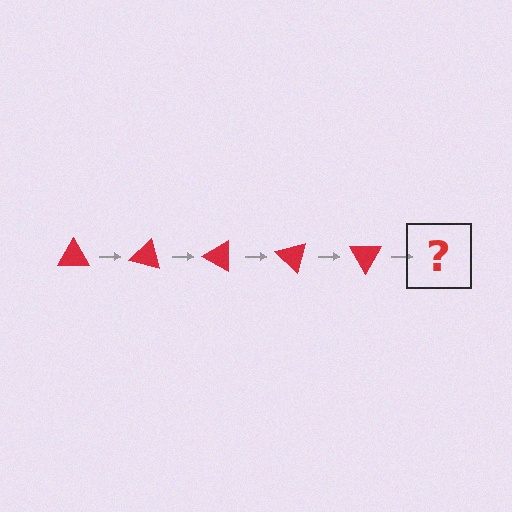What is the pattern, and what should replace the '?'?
The pattern is that the triangle rotates 15 degrees each step. The '?' should be a red triangle rotated 75 degrees.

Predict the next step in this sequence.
The next step is a red triangle rotated 75 degrees.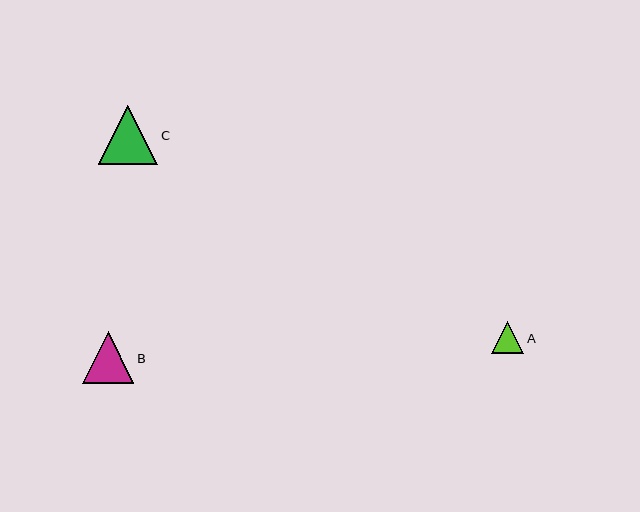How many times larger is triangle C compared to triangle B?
Triangle C is approximately 1.2 times the size of triangle B.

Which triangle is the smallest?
Triangle A is the smallest with a size of approximately 32 pixels.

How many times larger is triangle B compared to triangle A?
Triangle B is approximately 1.6 times the size of triangle A.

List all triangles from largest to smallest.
From largest to smallest: C, B, A.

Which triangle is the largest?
Triangle C is the largest with a size of approximately 59 pixels.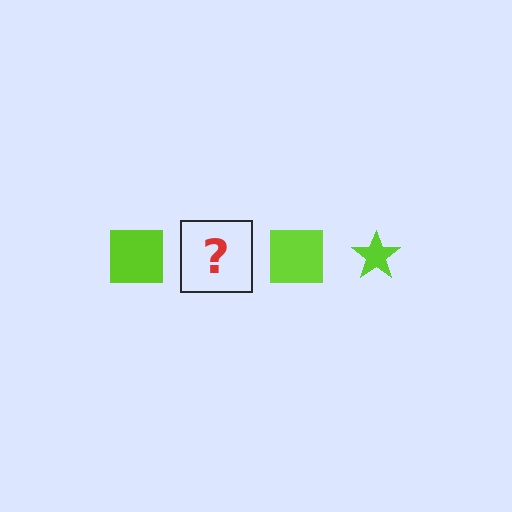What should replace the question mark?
The question mark should be replaced with a lime star.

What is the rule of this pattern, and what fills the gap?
The rule is that the pattern cycles through square, star shapes in lime. The gap should be filled with a lime star.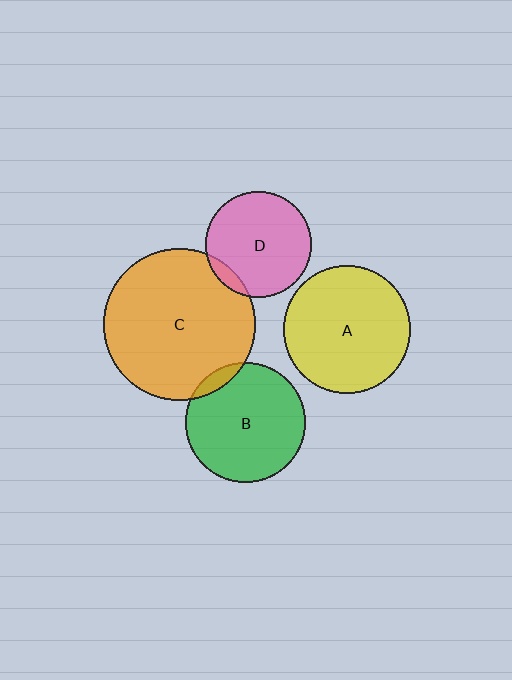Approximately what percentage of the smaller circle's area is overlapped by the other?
Approximately 5%.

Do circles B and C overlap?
Yes.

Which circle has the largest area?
Circle C (orange).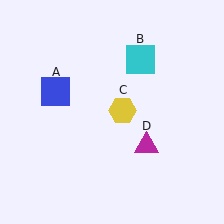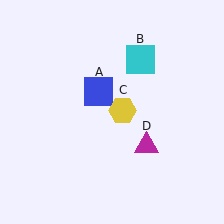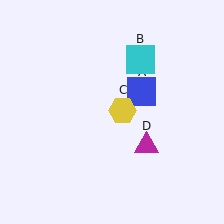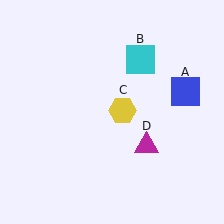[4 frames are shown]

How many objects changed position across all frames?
1 object changed position: blue square (object A).